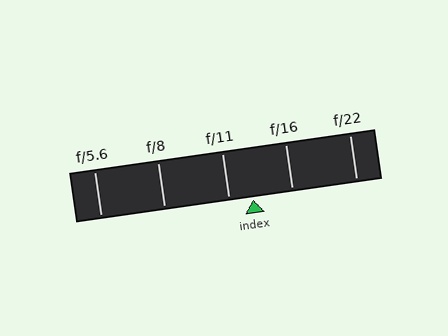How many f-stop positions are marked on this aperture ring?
There are 5 f-stop positions marked.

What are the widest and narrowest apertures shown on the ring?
The widest aperture shown is f/5.6 and the narrowest is f/22.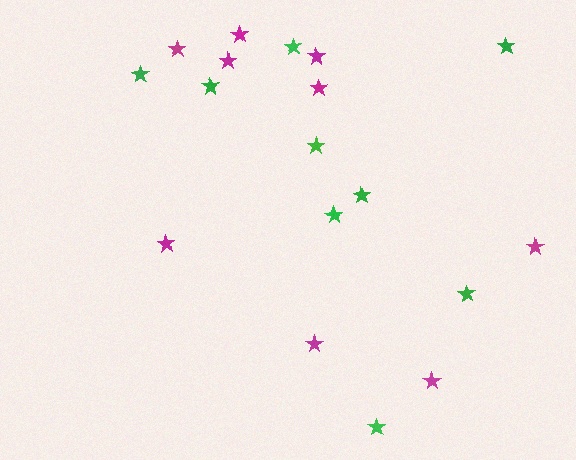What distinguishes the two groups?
There are 2 groups: one group of green stars (9) and one group of magenta stars (9).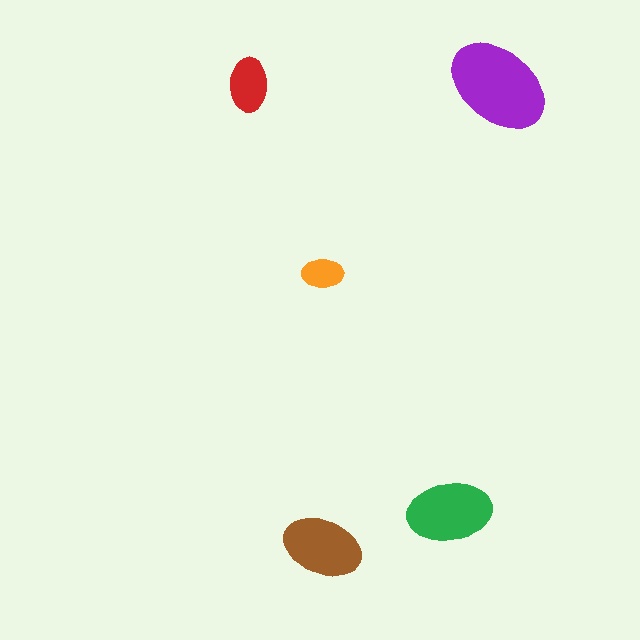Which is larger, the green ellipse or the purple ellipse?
The purple one.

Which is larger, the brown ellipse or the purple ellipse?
The purple one.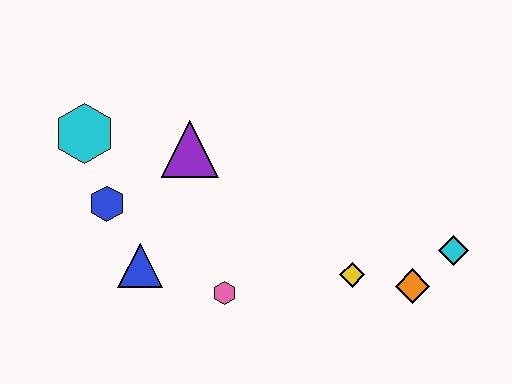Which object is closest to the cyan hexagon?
The blue hexagon is closest to the cyan hexagon.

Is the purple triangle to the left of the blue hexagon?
No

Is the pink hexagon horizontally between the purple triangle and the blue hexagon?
No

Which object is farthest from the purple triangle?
The cyan diamond is farthest from the purple triangle.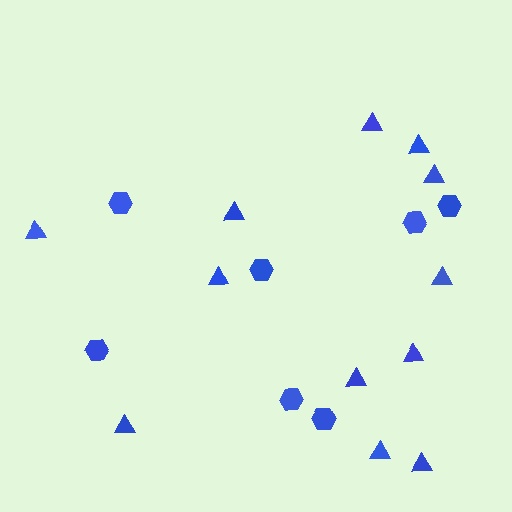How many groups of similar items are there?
There are 2 groups: one group of triangles (12) and one group of hexagons (7).